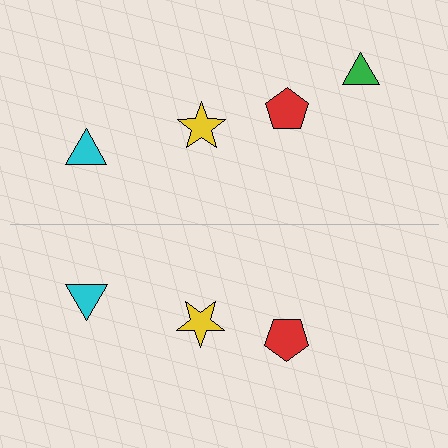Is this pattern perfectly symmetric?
No, the pattern is not perfectly symmetric. A green triangle is missing from the bottom side.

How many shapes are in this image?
There are 7 shapes in this image.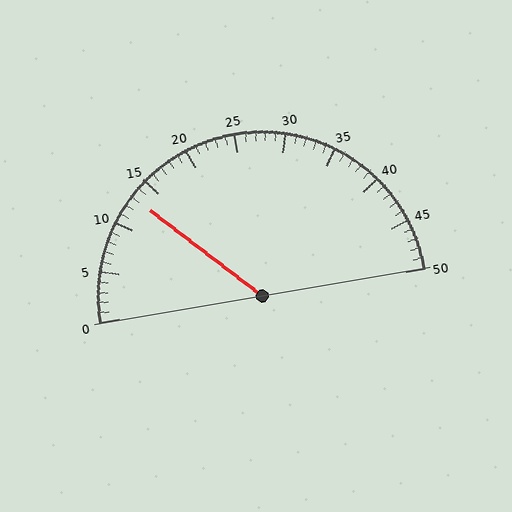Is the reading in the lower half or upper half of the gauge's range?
The reading is in the lower half of the range (0 to 50).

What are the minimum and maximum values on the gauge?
The gauge ranges from 0 to 50.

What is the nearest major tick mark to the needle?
The nearest major tick mark is 15.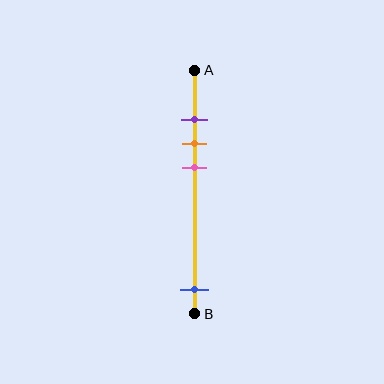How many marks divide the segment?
There are 4 marks dividing the segment.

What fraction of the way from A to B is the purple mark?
The purple mark is approximately 20% (0.2) of the way from A to B.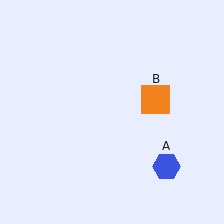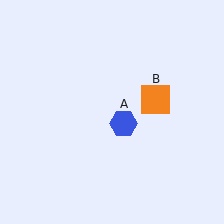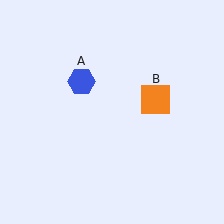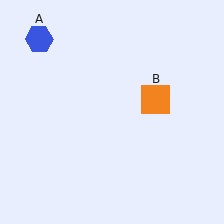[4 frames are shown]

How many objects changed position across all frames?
1 object changed position: blue hexagon (object A).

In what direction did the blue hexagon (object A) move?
The blue hexagon (object A) moved up and to the left.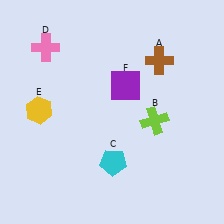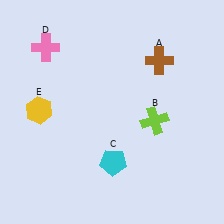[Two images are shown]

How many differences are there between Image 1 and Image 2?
There is 1 difference between the two images.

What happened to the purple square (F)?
The purple square (F) was removed in Image 2. It was in the top-right area of Image 1.